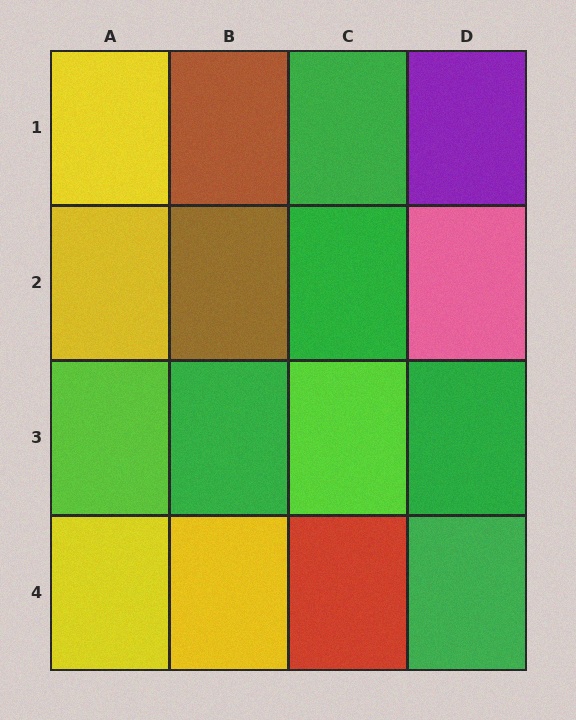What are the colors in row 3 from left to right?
Lime, green, lime, green.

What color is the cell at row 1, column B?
Brown.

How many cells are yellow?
4 cells are yellow.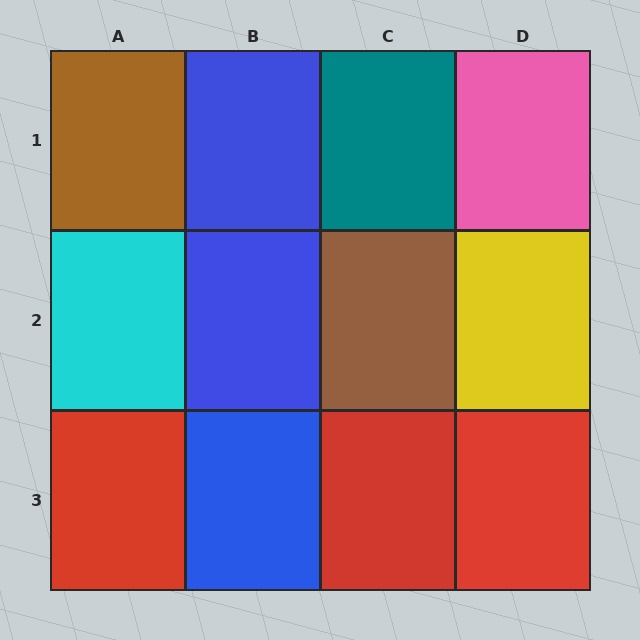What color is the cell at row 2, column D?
Yellow.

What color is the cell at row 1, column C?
Teal.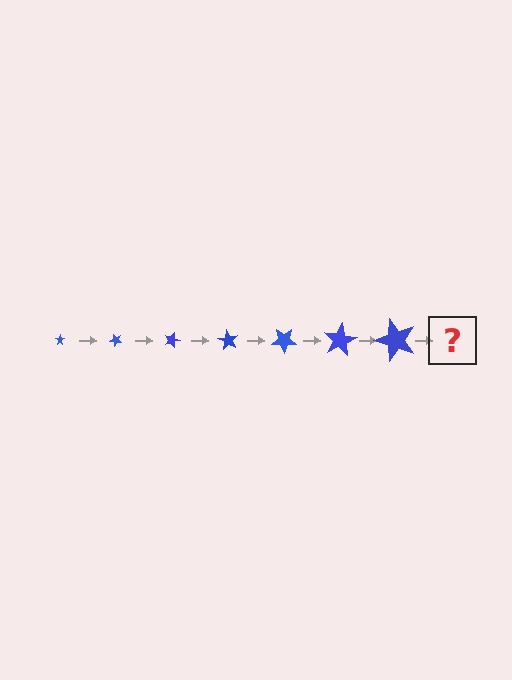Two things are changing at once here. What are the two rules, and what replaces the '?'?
The two rules are that the star grows larger each step and it rotates 45 degrees each step. The '?' should be a star, larger than the previous one and rotated 315 degrees from the start.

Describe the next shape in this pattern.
It should be a star, larger than the previous one and rotated 315 degrees from the start.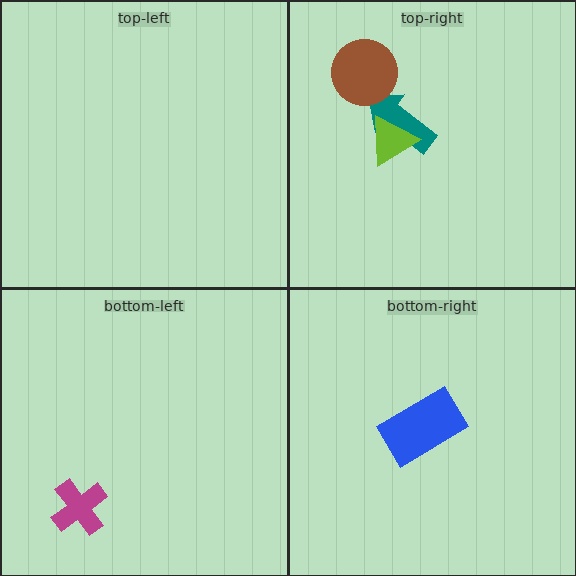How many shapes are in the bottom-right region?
1.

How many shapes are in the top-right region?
3.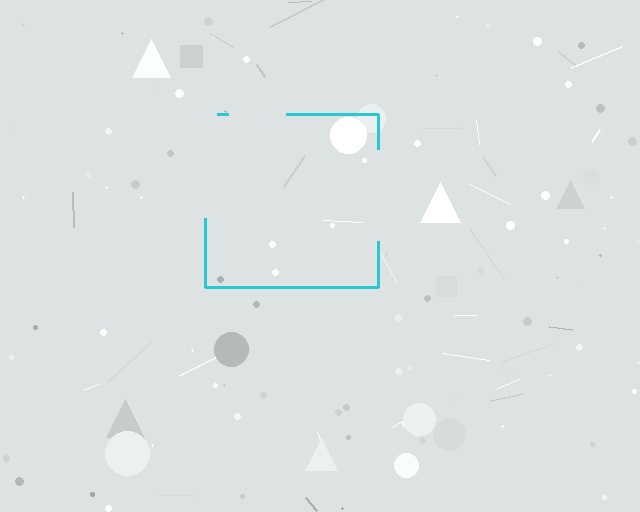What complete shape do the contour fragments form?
The contour fragments form a square.